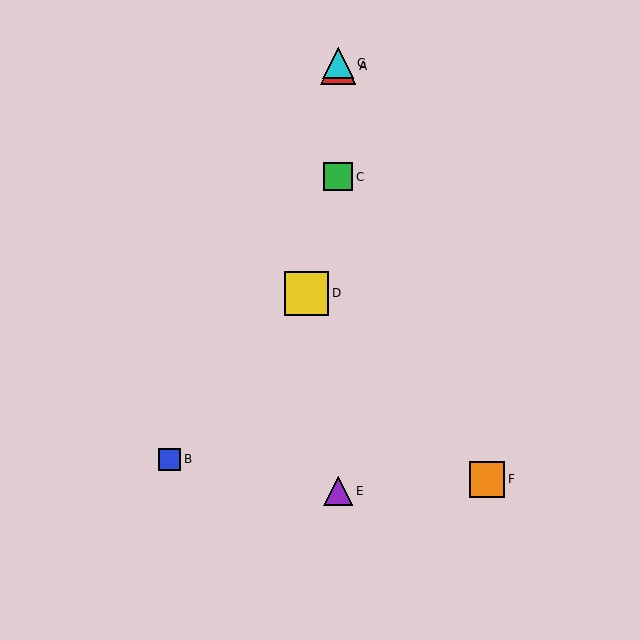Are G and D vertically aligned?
No, G is at x≈338 and D is at x≈307.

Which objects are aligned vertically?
Objects A, C, E, G are aligned vertically.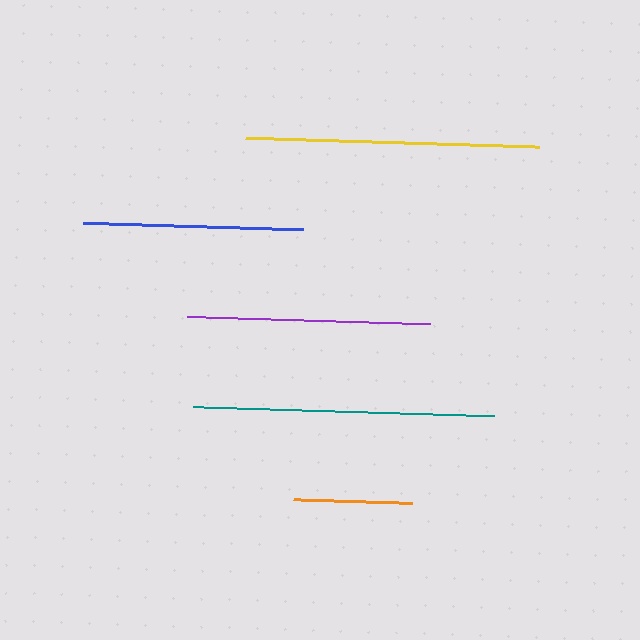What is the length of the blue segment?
The blue segment is approximately 220 pixels long.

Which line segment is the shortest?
The orange line is the shortest at approximately 119 pixels.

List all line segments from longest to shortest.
From longest to shortest: teal, yellow, purple, blue, orange.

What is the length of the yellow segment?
The yellow segment is approximately 294 pixels long.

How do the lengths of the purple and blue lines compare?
The purple and blue lines are approximately the same length.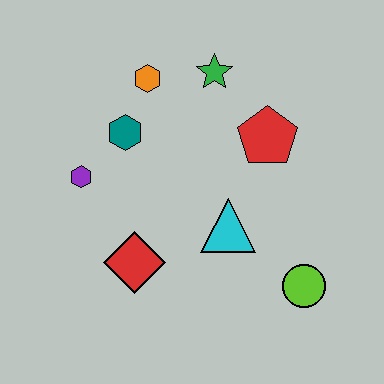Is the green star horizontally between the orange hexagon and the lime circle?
Yes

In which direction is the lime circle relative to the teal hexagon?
The lime circle is to the right of the teal hexagon.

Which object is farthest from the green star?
The lime circle is farthest from the green star.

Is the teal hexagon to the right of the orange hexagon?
No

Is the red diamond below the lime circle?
No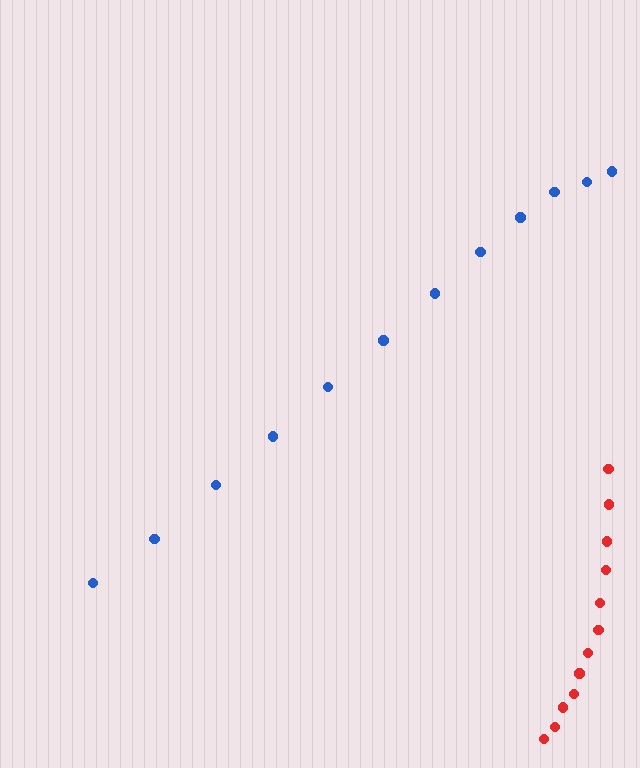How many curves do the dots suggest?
There are 2 distinct paths.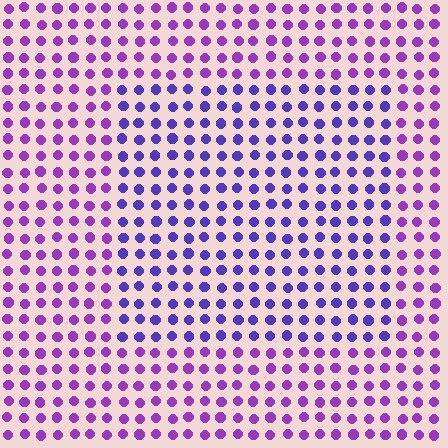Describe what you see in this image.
The image is filled with small purple elements in a uniform arrangement. A rectangle-shaped region is visible where the elements are tinted to a slightly different hue, forming a subtle color boundary.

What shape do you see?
I see a rectangle.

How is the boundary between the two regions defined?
The boundary is defined purely by a slight shift in hue (about 31 degrees). Spacing, size, and orientation are identical on both sides.